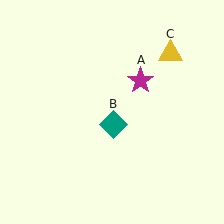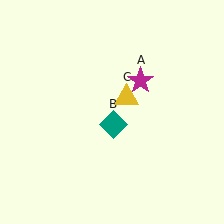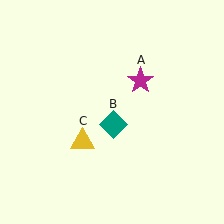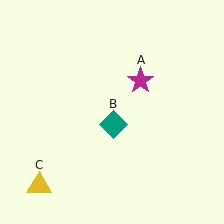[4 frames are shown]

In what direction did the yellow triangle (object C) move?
The yellow triangle (object C) moved down and to the left.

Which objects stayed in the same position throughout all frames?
Magenta star (object A) and teal diamond (object B) remained stationary.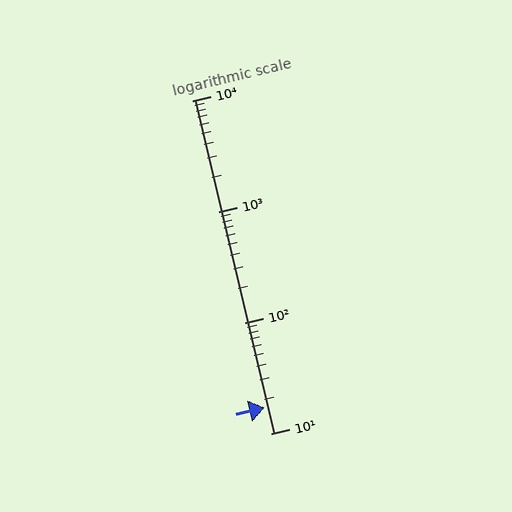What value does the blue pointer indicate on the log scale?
The pointer indicates approximately 17.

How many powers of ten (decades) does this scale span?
The scale spans 3 decades, from 10 to 10000.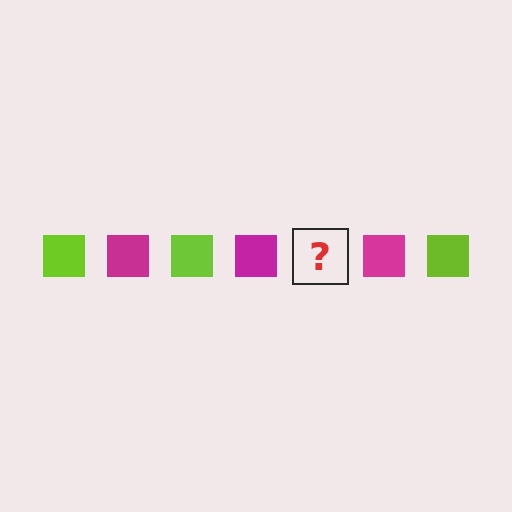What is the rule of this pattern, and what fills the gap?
The rule is that the pattern cycles through lime, magenta squares. The gap should be filled with a lime square.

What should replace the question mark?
The question mark should be replaced with a lime square.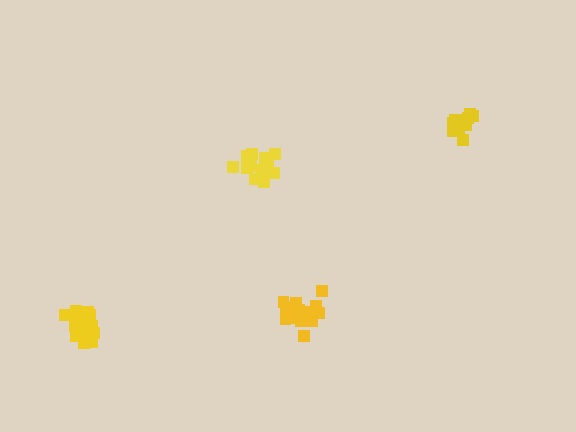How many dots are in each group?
Group 1: 14 dots, Group 2: 17 dots, Group 3: 19 dots, Group 4: 14 dots (64 total).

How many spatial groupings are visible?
There are 4 spatial groupings.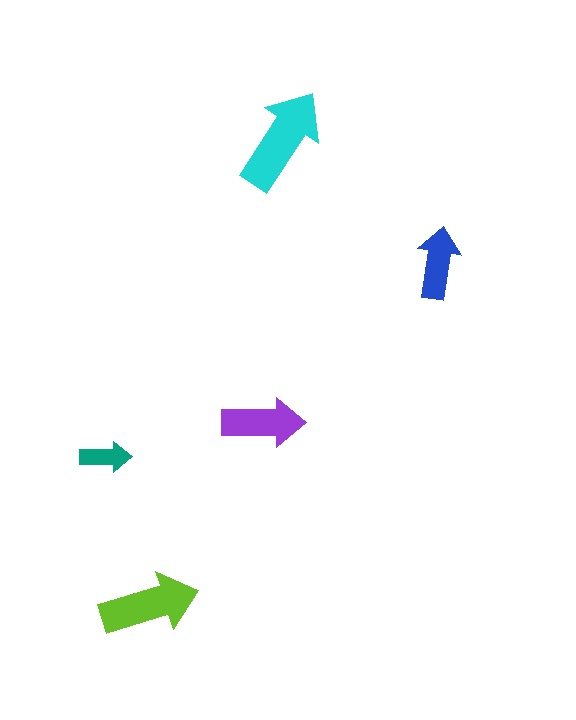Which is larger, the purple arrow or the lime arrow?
The lime one.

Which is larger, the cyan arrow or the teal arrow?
The cyan one.